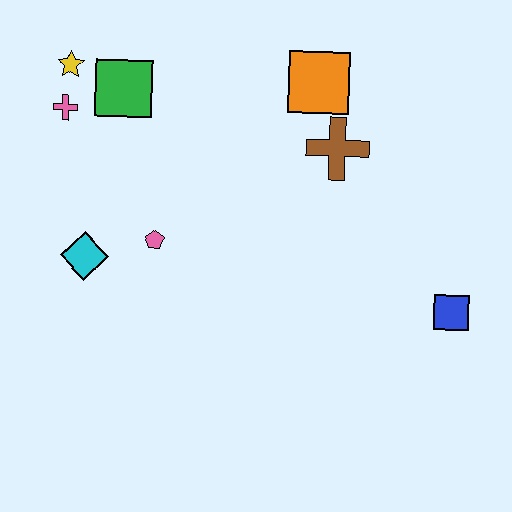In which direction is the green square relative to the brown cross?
The green square is to the left of the brown cross.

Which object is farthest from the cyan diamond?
The blue square is farthest from the cyan diamond.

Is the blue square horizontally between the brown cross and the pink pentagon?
No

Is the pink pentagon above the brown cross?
No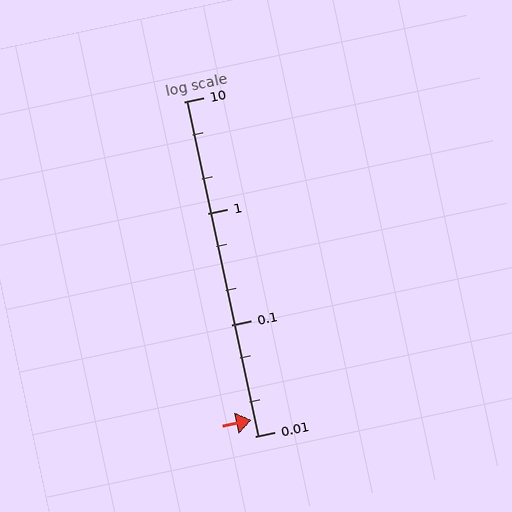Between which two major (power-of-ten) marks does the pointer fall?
The pointer is between 0.01 and 0.1.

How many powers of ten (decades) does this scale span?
The scale spans 3 decades, from 0.01 to 10.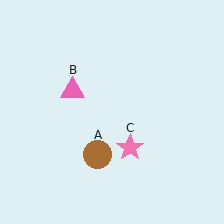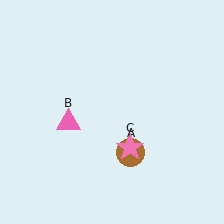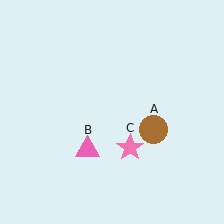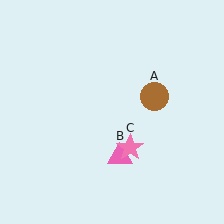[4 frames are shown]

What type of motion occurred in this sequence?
The brown circle (object A), pink triangle (object B) rotated counterclockwise around the center of the scene.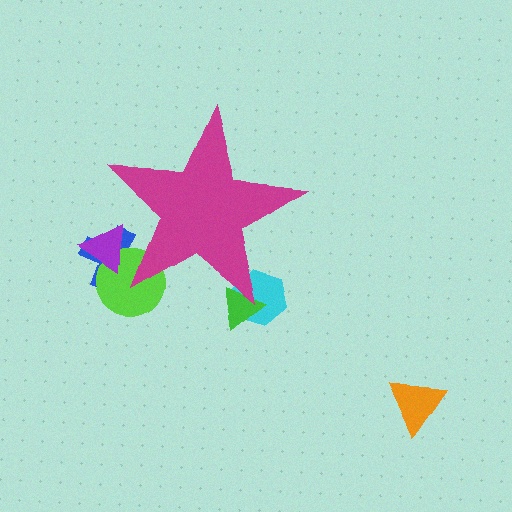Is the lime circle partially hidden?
Yes, the lime circle is partially hidden behind the magenta star.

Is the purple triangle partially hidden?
Yes, the purple triangle is partially hidden behind the magenta star.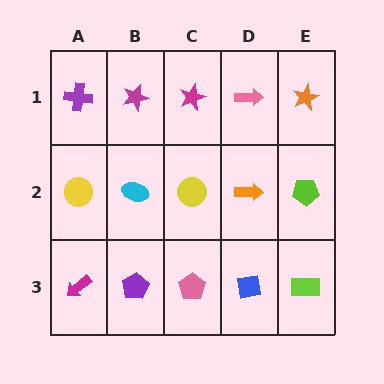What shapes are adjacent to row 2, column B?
A magenta star (row 1, column B), a purple pentagon (row 3, column B), a yellow circle (row 2, column A), a yellow circle (row 2, column C).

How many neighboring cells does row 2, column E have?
3.